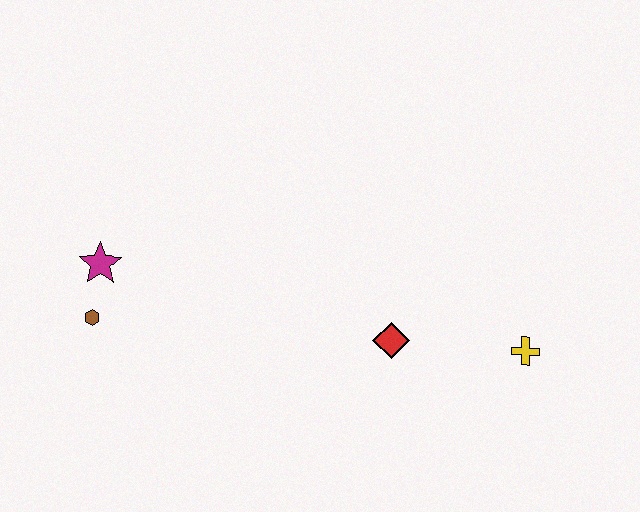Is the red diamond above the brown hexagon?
No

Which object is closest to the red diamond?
The yellow cross is closest to the red diamond.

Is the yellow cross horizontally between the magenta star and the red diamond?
No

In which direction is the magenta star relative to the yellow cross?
The magenta star is to the left of the yellow cross.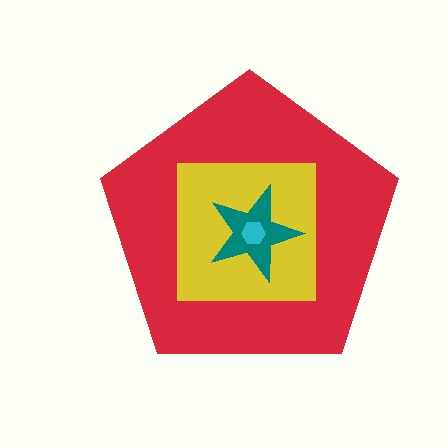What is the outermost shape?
The red pentagon.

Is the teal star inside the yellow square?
Yes.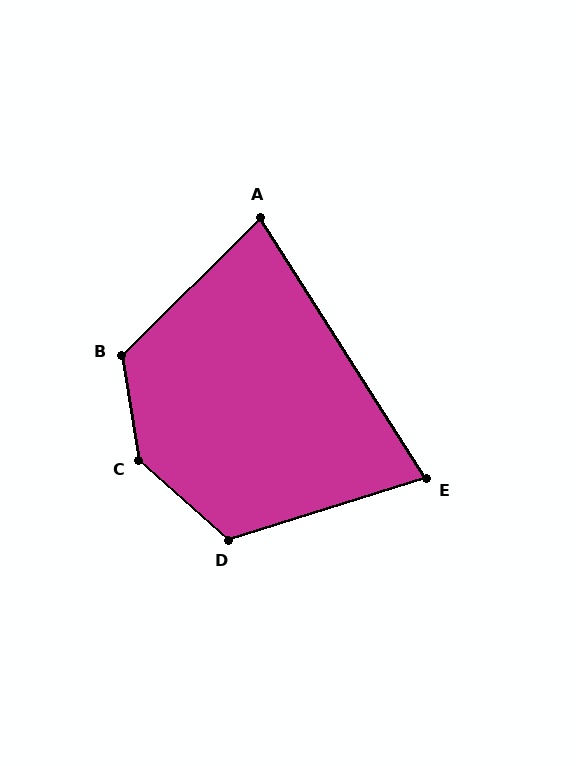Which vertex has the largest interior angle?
C, at approximately 141 degrees.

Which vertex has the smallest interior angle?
E, at approximately 75 degrees.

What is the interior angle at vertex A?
Approximately 77 degrees (acute).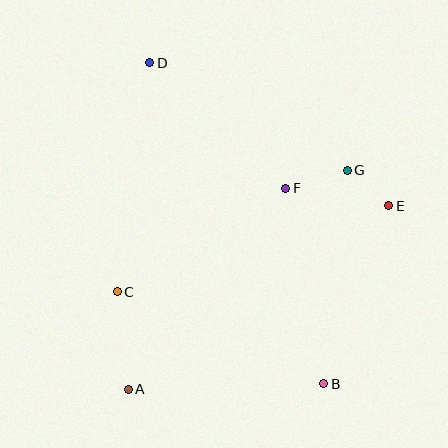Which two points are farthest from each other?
Points B and D are farthest from each other.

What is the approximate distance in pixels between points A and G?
The distance between A and G is approximately 310 pixels.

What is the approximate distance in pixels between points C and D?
The distance between C and D is approximately 231 pixels.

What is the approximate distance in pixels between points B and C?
The distance between B and C is approximately 226 pixels.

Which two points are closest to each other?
Points E and G are closest to each other.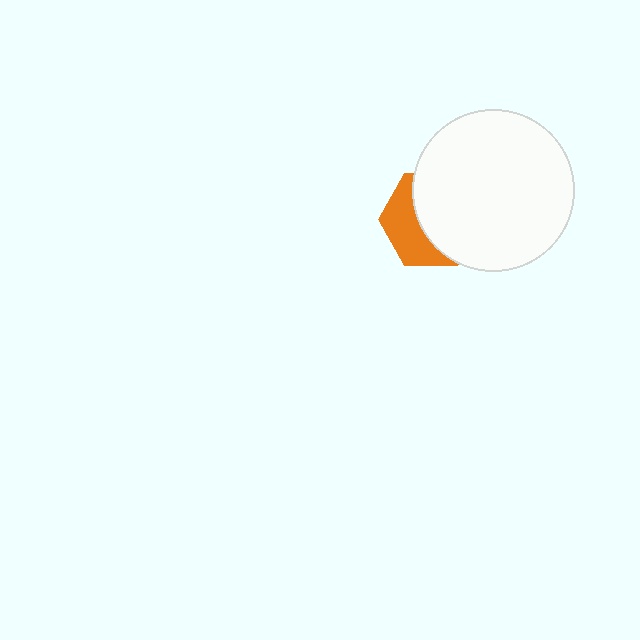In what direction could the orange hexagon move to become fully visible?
The orange hexagon could move left. That would shift it out from behind the white circle entirely.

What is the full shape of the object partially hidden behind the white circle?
The partially hidden object is an orange hexagon.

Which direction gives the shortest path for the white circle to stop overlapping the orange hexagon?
Moving right gives the shortest separation.